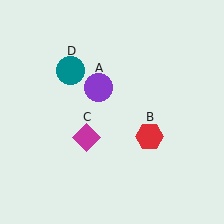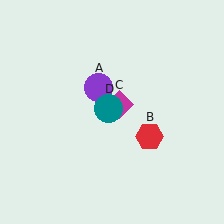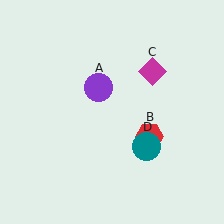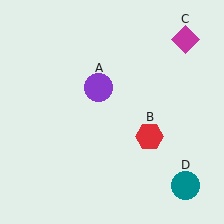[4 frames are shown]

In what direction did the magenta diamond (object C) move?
The magenta diamond (object C) moved up and to the right.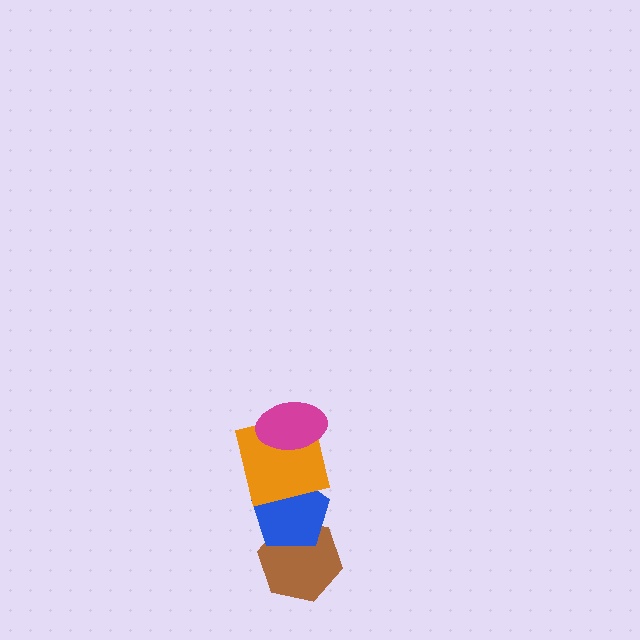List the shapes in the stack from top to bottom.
From top to bottom: the magenta ellipse, the orange square, the blue pentagon, the brown hexagon.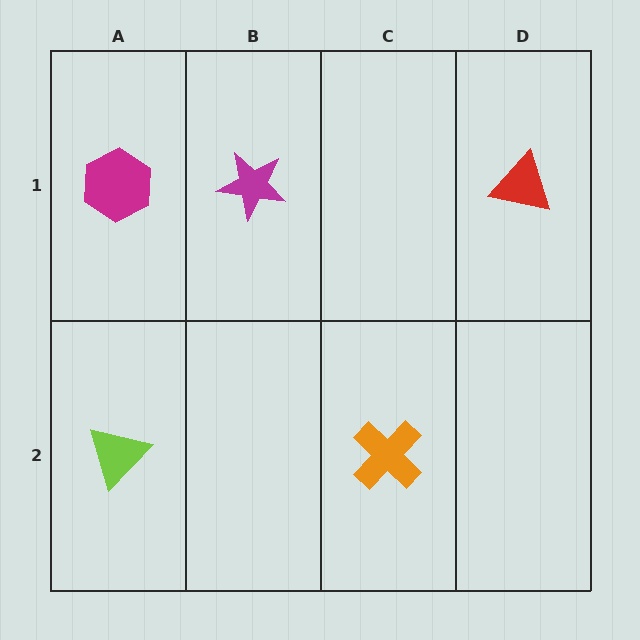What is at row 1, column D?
A red triangle.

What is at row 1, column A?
A magenta hexagon.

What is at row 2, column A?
A lime triangle.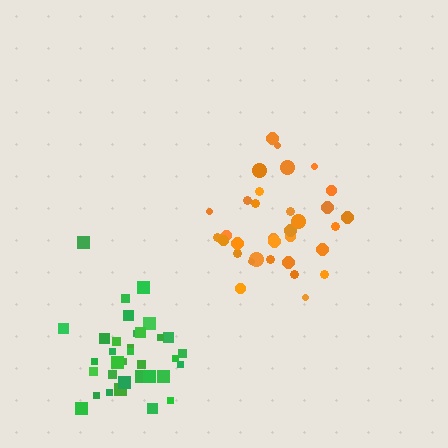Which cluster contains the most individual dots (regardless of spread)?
Green (34).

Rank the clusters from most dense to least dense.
green, orange.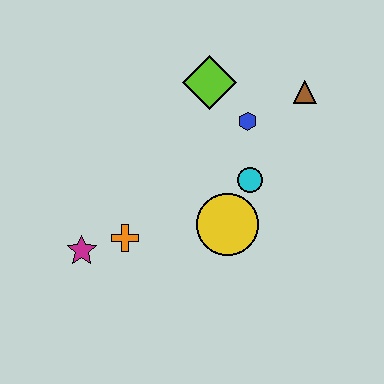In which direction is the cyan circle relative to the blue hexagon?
The cyan circle is below the blue hexagon.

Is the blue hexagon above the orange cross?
Yes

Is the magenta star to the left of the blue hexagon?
Yes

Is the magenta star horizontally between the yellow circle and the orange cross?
No